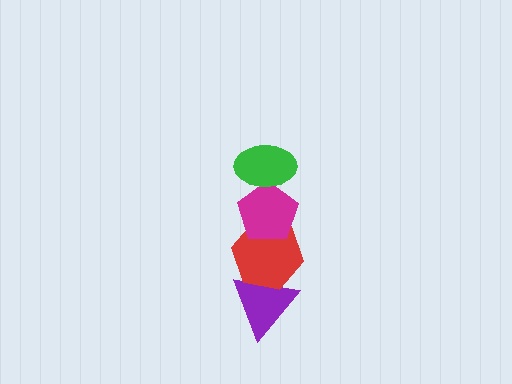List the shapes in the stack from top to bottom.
From top to bottom: the green ellipse, the magenta pentagon, the red hexagon, the purple triangle.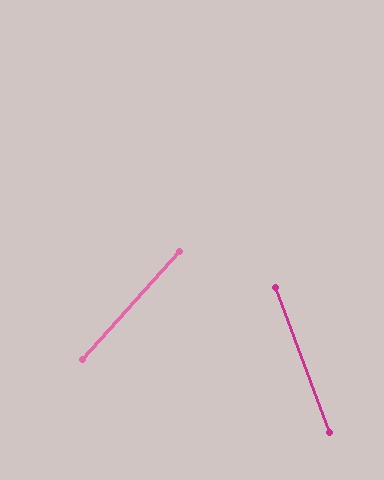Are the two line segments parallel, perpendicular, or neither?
Neither parallel nor perpendicular — they differ by about 63°.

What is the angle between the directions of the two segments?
Approximately 63 degrees.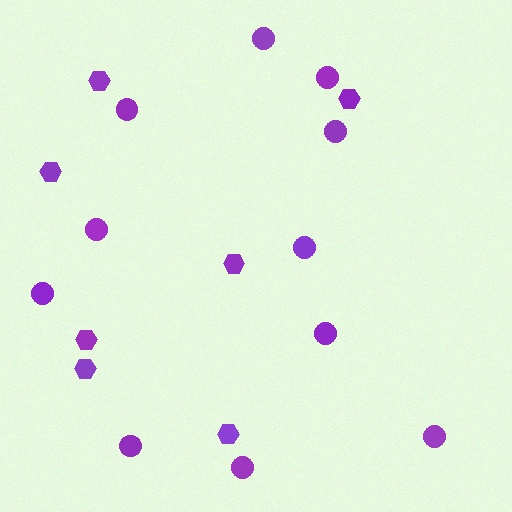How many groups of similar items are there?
There are 2 groups: one group of hexagons (7) and one group of circles (11).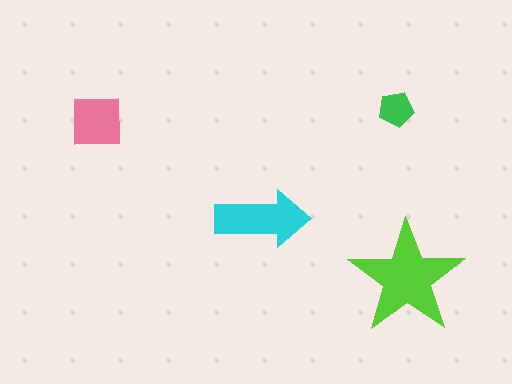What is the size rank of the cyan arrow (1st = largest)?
2nd.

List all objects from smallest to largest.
The green pentagon, the pink square, the cyan arrow, the lime star.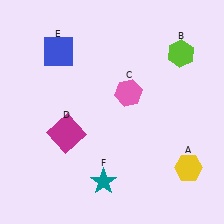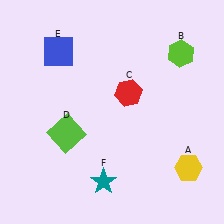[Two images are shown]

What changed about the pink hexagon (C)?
In Image 1, C is pink. In Image 2, it changed to red.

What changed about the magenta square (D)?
In Image 1, D is magenta. In Image 2, it changed to lime.